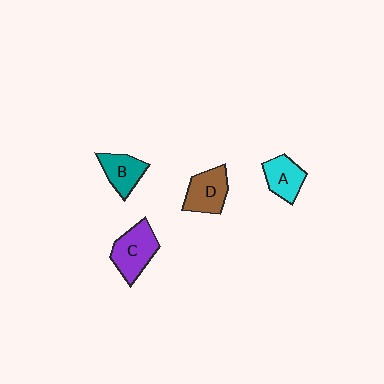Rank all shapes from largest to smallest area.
From largest to smallest: C (purple), D (brown), B (teal), A (cyan).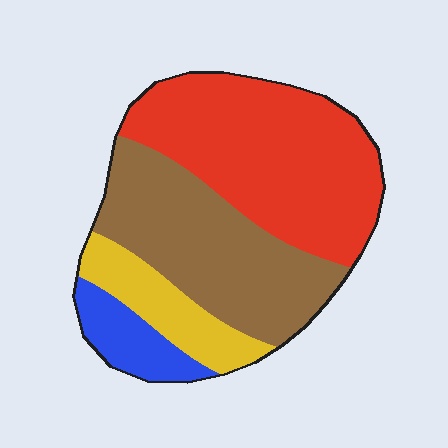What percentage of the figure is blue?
Blue takes up less than a quarter of the figure.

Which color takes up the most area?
Red, at roughly 45%.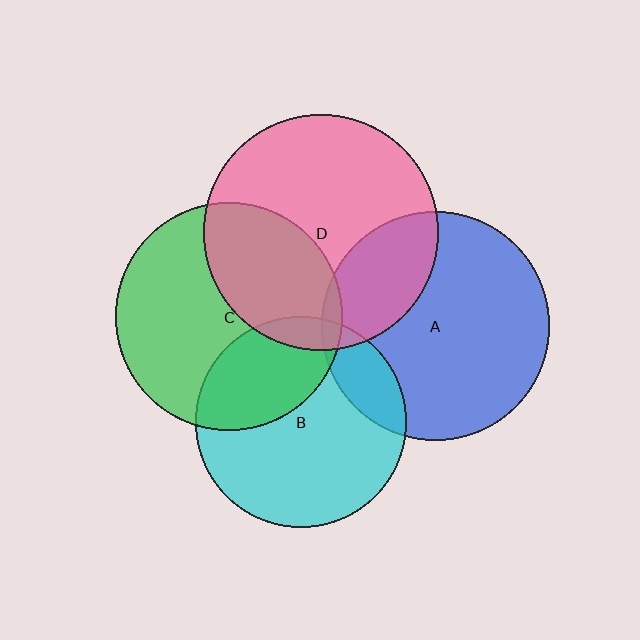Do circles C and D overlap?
Yes.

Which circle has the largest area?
Circle D (pink).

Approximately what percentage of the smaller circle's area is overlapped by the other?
Approximately 35%.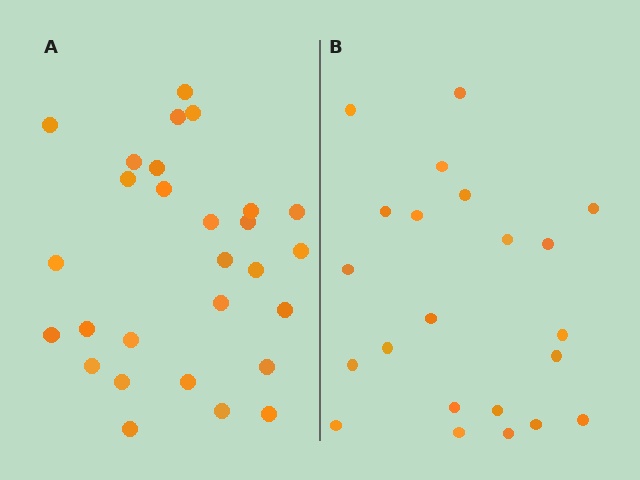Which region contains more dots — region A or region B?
Region A (the left region) has more dots.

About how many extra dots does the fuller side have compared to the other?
Region A has about 6 more dots than region B.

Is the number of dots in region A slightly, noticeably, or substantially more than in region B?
Region A has noticeably more, but not dramatically so. The ratio is roughly 1.3 to 1.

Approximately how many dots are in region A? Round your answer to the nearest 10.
About 30 dots. (The exact count is 28, which rounds to 30.)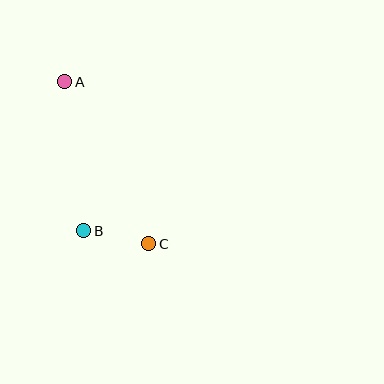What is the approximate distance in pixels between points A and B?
The distance between A and B is approximately 150 pixels.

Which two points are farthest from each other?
Points A and C are farthest from each other.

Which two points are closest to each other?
Points B and C are closest to each other.